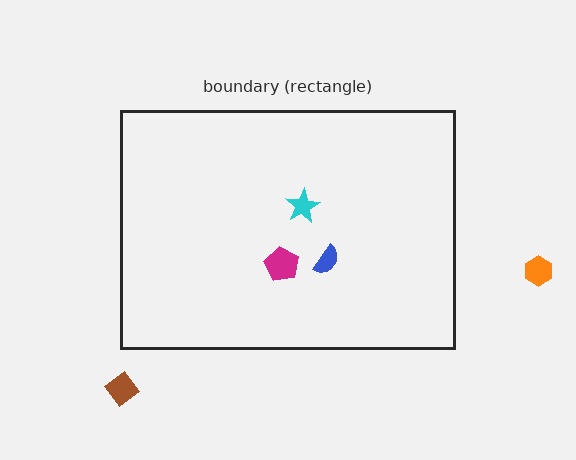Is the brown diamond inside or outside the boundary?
Outside.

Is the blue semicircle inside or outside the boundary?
Inside.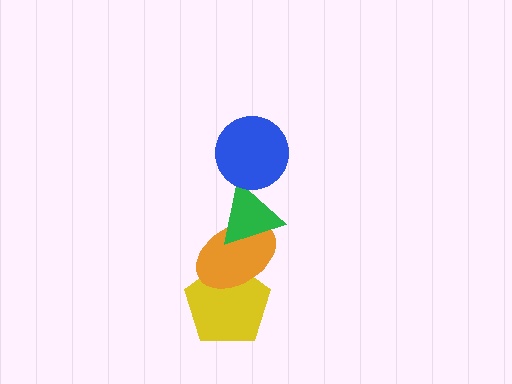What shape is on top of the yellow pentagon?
The orange ellipse is on top of the yellow pentagon.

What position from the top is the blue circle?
The blue circle is 1st from the top.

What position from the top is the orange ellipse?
The orange ellipse is 3rd from the top.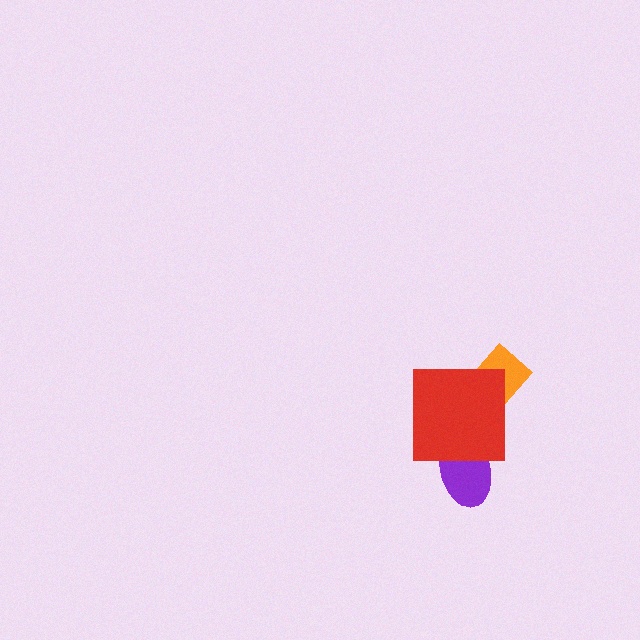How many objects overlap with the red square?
2 objects overlap with the red square.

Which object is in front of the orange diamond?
The red square is in front of the orange diamond.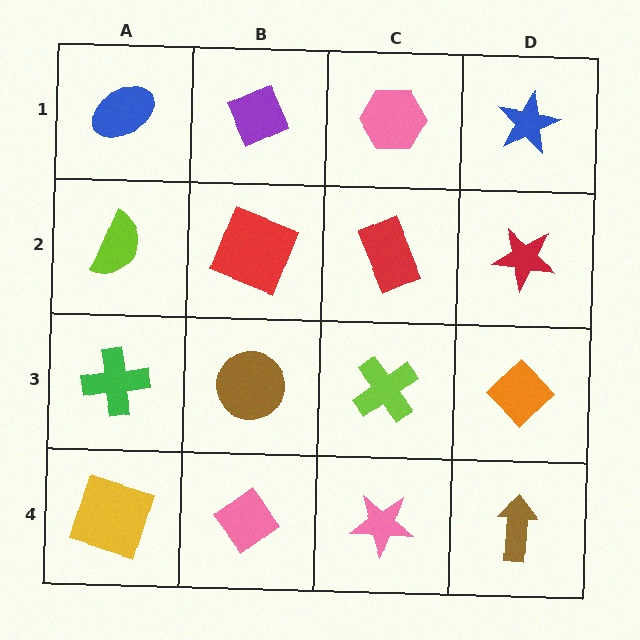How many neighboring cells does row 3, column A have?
3.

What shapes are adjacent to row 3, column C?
A red rectangle (row 2, column C), a pink star (row 4, column C), a brown circle (row 3, column B), an orange diamond (row 3, column D).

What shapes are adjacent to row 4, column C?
A lime cross (row 3, column C), a pink diamond (row 4, column B), a brown arrow (row 4, column D).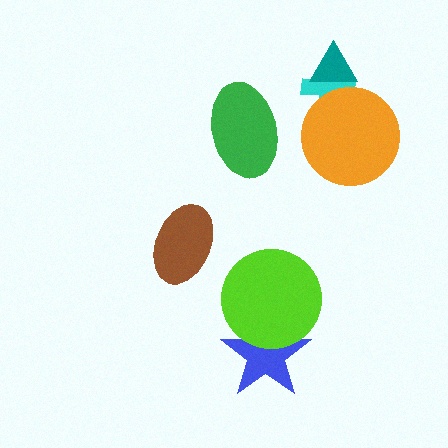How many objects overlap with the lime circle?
1 object overlaps with the lime circle.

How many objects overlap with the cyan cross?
2 objects overlap with the cyan cross.